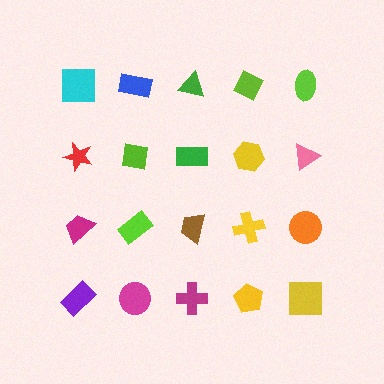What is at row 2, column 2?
A lime square.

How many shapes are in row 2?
5 shapes.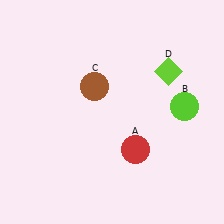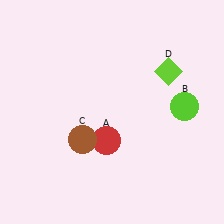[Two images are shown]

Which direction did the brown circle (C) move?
The brown circle (C) moved down.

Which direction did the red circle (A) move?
The red circle (A) moved left.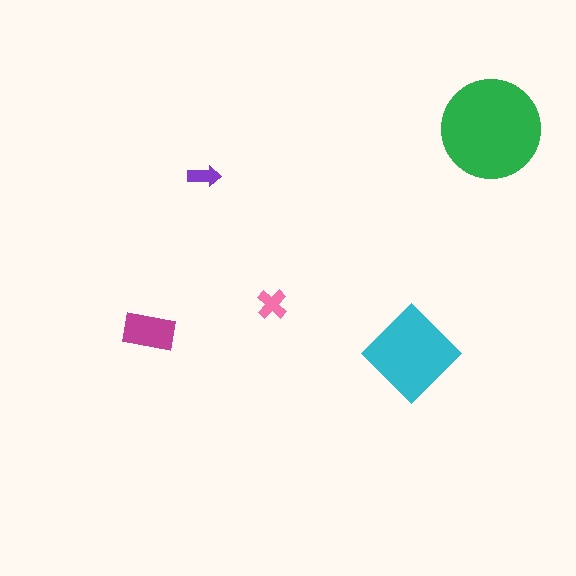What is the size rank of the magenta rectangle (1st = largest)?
3rd.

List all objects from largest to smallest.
The green circle, the cyan diamond, the magenta rectangle, the pink cross, the purple arrow.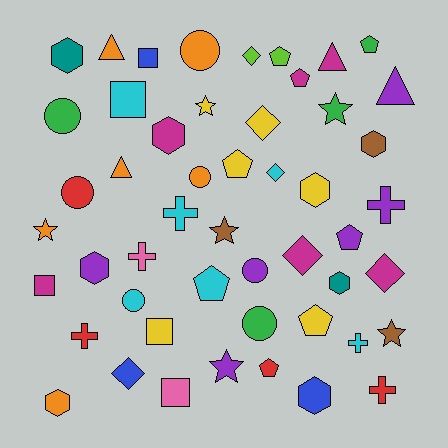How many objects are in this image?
There are 50 objects.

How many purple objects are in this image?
There are 6 purple objects.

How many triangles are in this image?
There are 4 triangles.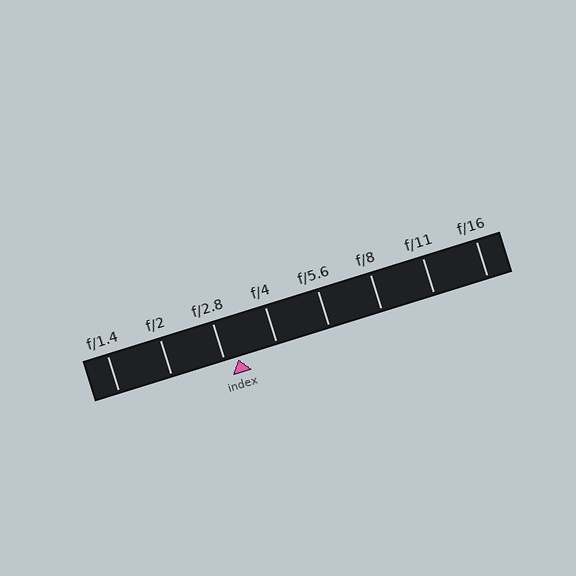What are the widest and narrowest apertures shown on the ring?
The widest aperture shown is f/1.4 and the narrowest is f/16.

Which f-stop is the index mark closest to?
The index mark is closest to f/2.8.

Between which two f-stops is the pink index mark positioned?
The index mark is between f/2.8 and f/4.